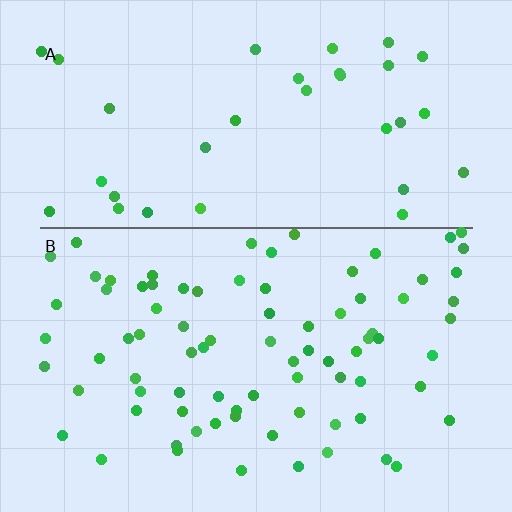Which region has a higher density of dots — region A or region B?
B (the bottom).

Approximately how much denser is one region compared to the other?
Approximately 2.3× — region B over region A.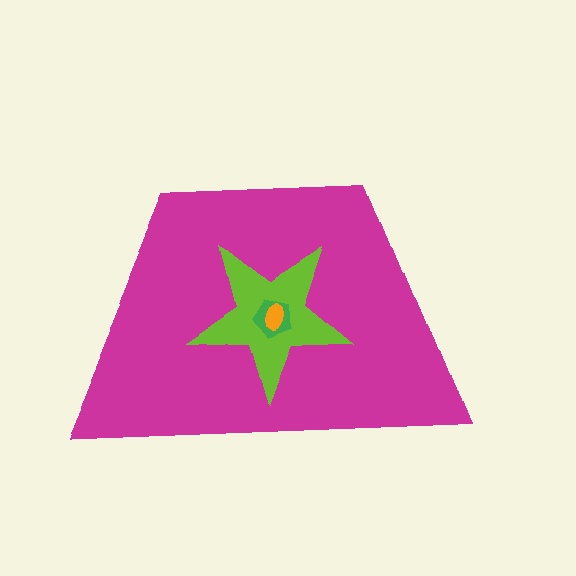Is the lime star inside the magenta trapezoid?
Yes.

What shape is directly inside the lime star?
The green pentagon.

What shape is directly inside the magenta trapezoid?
The lime star.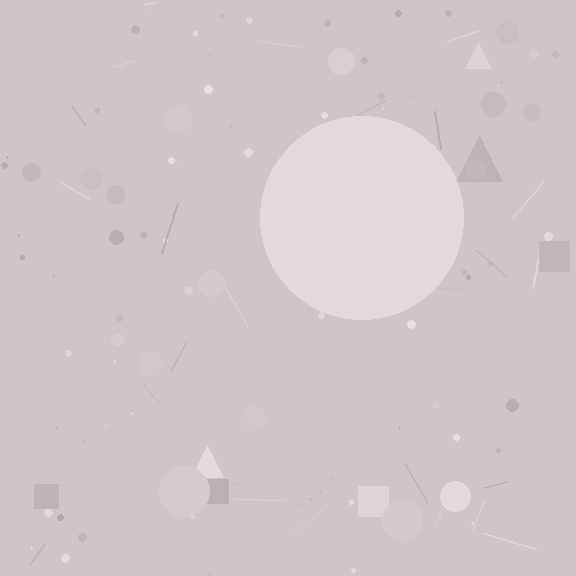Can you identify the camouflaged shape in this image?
The camouflaged shape is a circle.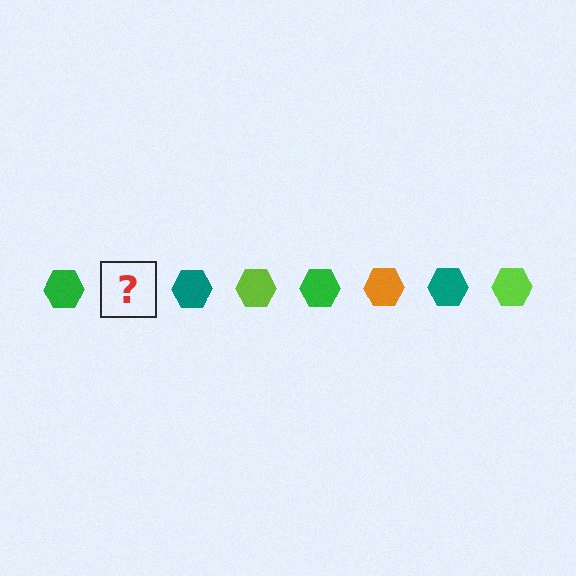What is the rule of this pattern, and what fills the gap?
The rule is that the pattern cycles through green, orange, teal, lime hexagons. The gap should be filled with an orange hexagon.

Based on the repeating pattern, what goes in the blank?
The blank should be an orange hexagon.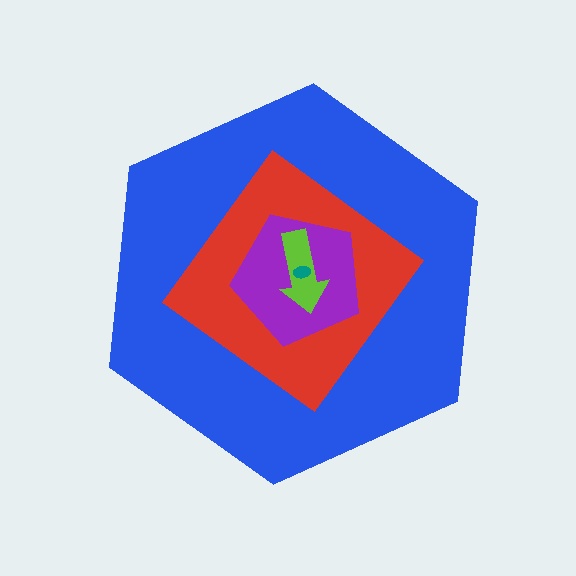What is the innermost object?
The teal ellipse.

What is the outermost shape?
The blue hexagon.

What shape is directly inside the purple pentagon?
The lime arrow.